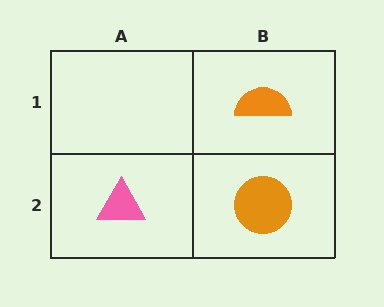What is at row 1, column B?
An orange semicircle.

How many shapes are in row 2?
2 shapes.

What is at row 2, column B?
An orange circle.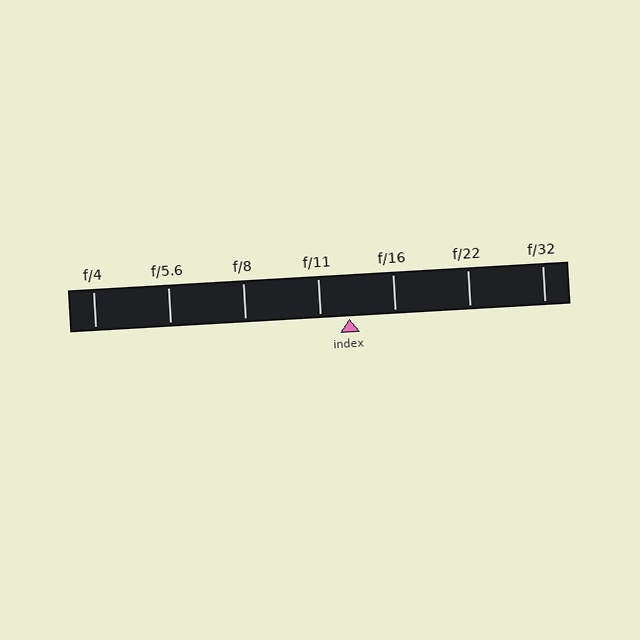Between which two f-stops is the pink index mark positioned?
The index mark is between f/11 and f/16.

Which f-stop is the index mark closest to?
The index mark is closest to f/11.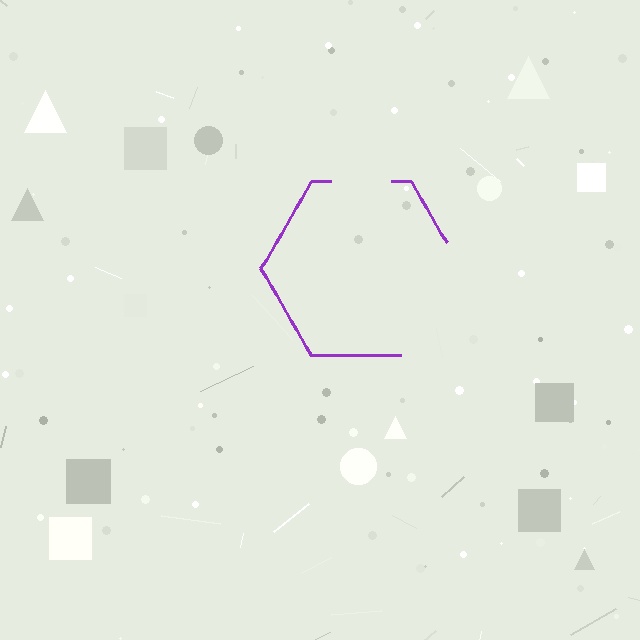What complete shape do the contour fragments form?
The contour fragments form a hexagon.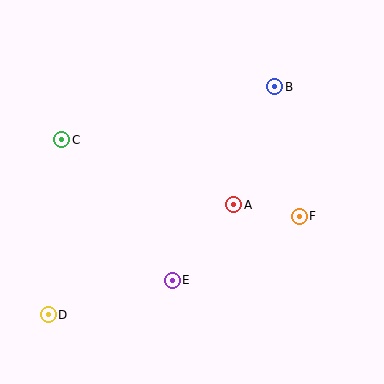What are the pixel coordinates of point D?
Point D is at (48, 315).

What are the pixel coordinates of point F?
Point F is at (299, 216).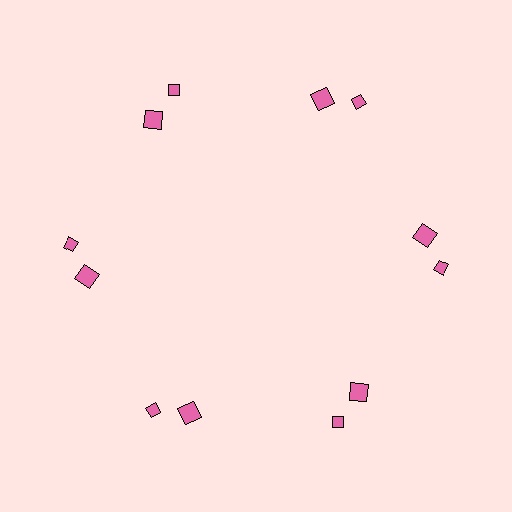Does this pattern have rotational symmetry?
Yes, this pattern has 6-fold rotational symmetry. It looks the same after rotating 60 degrees around the center.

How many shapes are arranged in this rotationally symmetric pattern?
There are 12 shapes, arranged in 6 groups of 2.